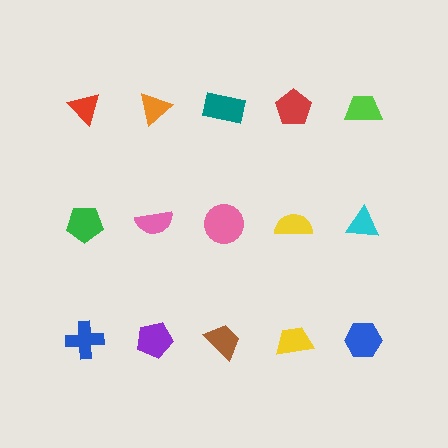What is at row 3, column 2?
A purple pentagon.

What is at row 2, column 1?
A green pentagon.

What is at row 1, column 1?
A red triangle.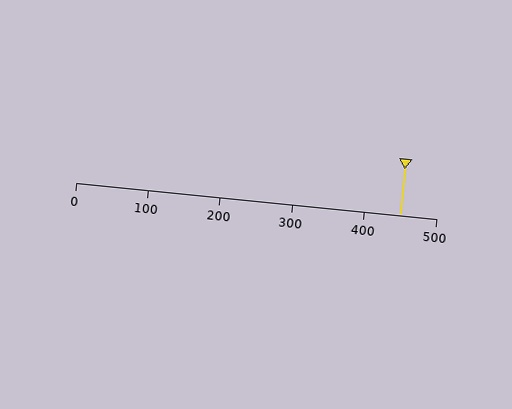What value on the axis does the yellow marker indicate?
The marker indicates approximately 450.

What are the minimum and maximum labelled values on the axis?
The axis runs from 0 to 500.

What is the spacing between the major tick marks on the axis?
The major ticks are spaced 100 apart.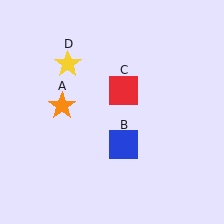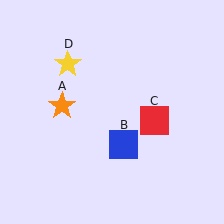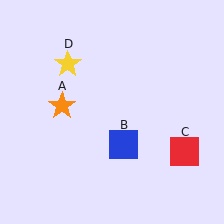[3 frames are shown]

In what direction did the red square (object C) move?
The red square (object C) moved down and to the right.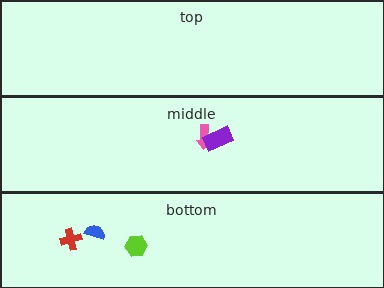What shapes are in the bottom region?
The red cross, the lime hexagon, the blue semicircle.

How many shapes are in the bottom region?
3.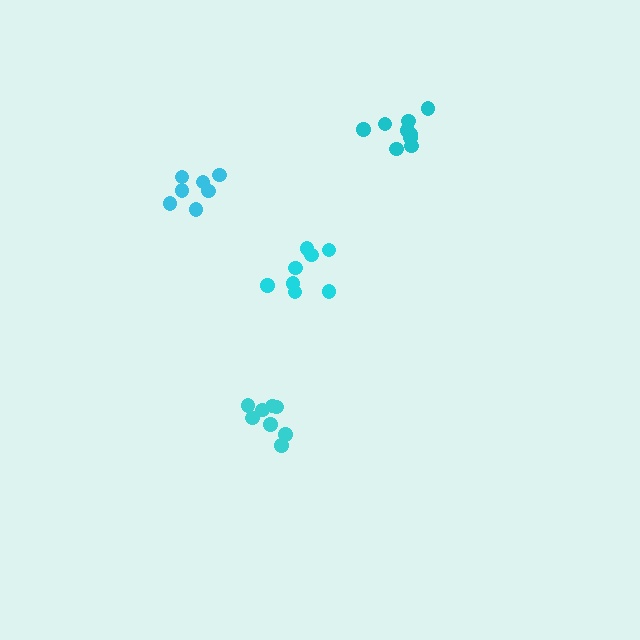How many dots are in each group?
Group 1: 8 dots, Group 2: 9 dots, Group 3: 8 dots, Group 4: 7 dots (32 total).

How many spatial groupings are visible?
There are 4 spatial groupings.